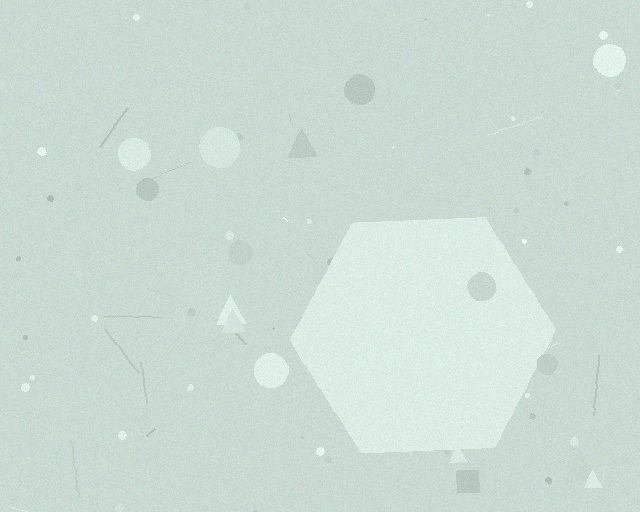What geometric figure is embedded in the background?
A hexagon is embedded in the background.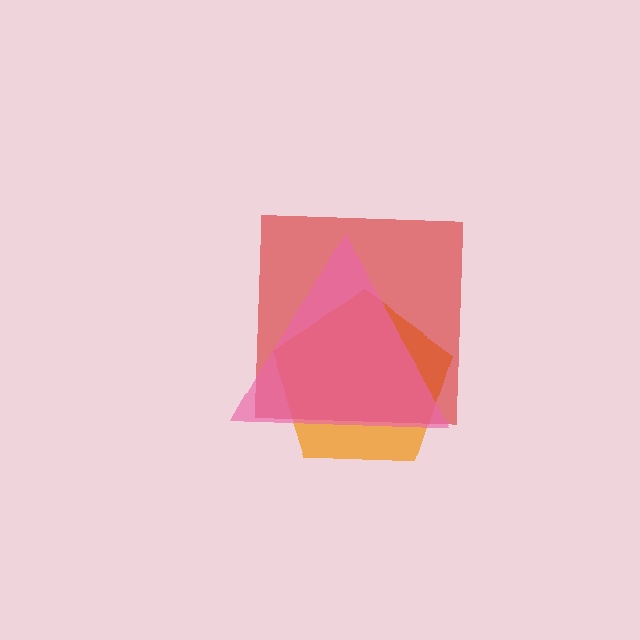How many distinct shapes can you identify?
There are 3 distinct shapes: an orange pentagon, a red square, a pink triangle.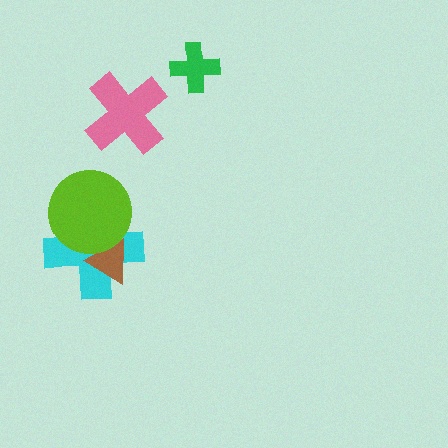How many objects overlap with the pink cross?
0 objects overlap with the pink cross.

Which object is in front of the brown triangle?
The lime circle is in front of the brown triangle.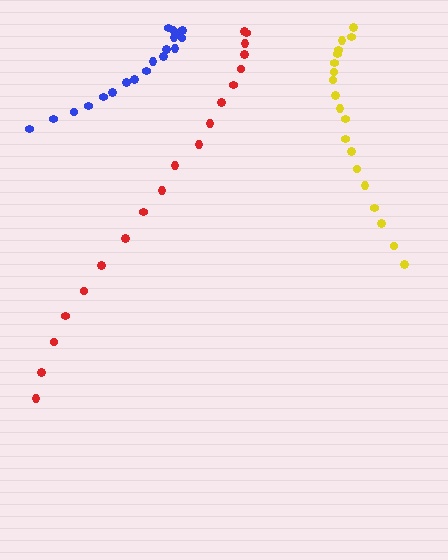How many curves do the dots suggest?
There are 3 distinct paths.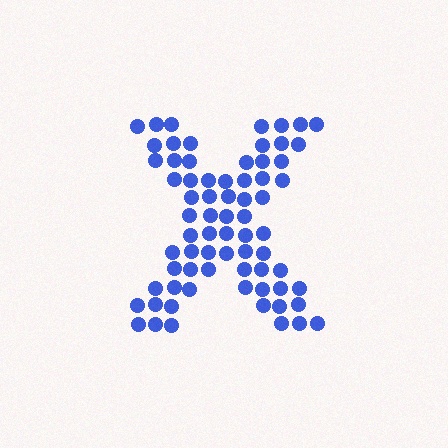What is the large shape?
The large shape is the letter X.